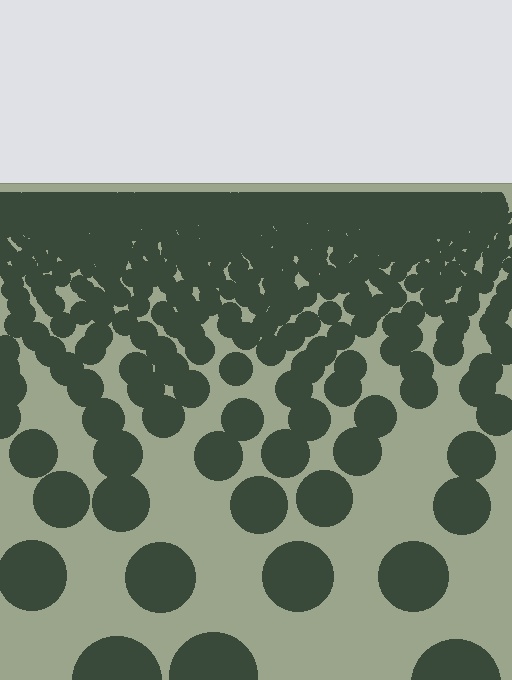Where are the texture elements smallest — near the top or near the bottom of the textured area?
Near the top.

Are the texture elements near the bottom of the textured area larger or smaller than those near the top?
Larger. Near the bottom, elements are closer to the viewer and appear at a bigger on-screen size.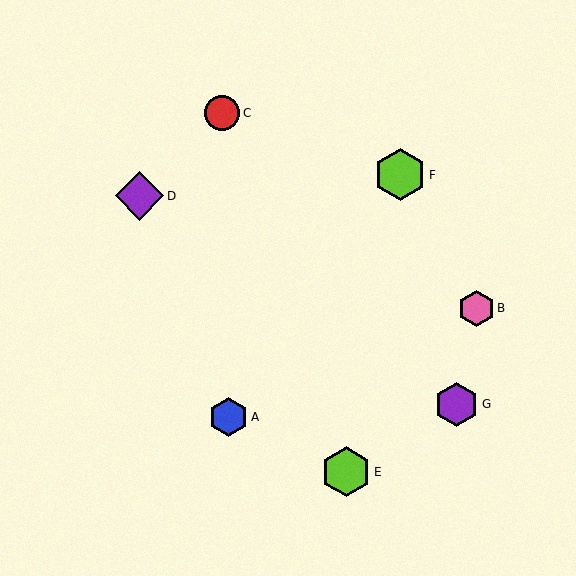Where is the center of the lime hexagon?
The center of the lime hexagon is at (346, 472).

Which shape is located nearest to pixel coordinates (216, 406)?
The blue hexagon (labeled A) at (228, 417) is nearest to that location.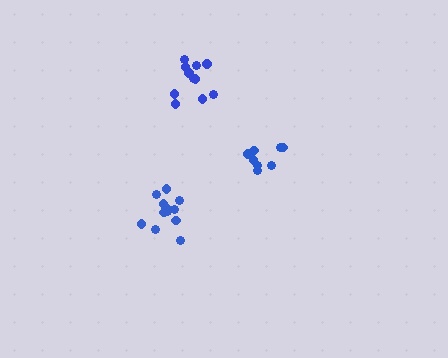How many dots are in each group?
Group 1: 12 dots, Group 2: 8 dots, Group 3: 11 dots (31 total).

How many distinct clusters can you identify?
There are 3 distinct clusters.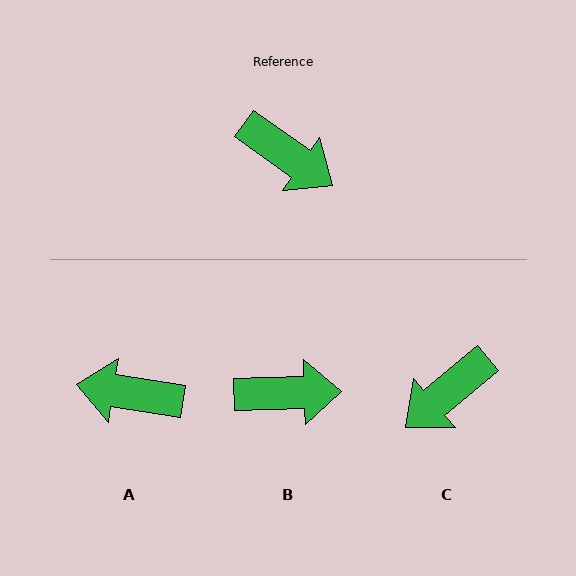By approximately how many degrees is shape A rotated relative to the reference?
Approximately 154 degrees clockwise.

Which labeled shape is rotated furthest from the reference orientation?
A, about 154 degrees away.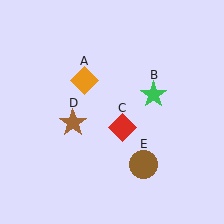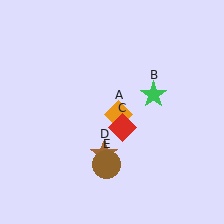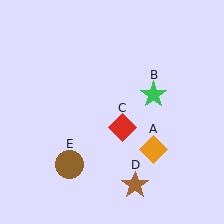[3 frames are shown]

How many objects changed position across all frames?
3 objects changed position: orange diamond (object A), brown star (object D), brown circle (object E).